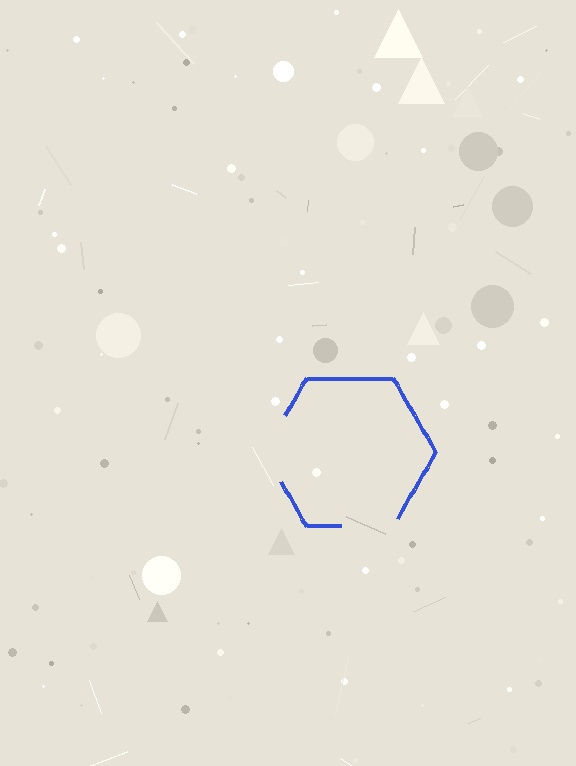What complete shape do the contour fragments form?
The contour fragments form a hexagon.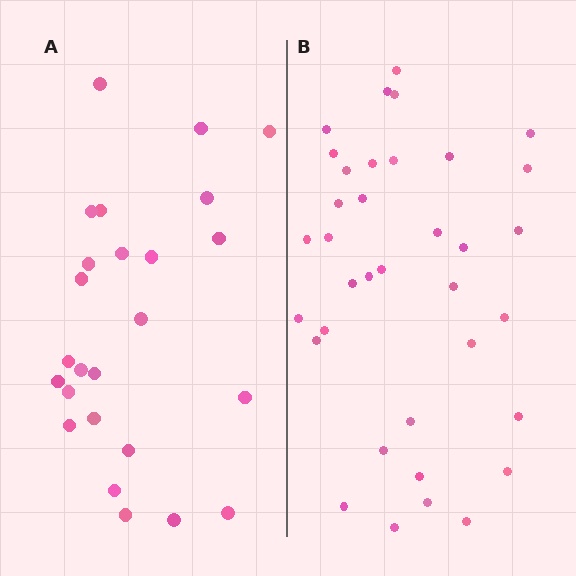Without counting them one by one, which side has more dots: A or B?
Region B (the right region) has more dots.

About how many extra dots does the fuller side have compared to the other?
Region B has roughly 12 or so more dots than region A.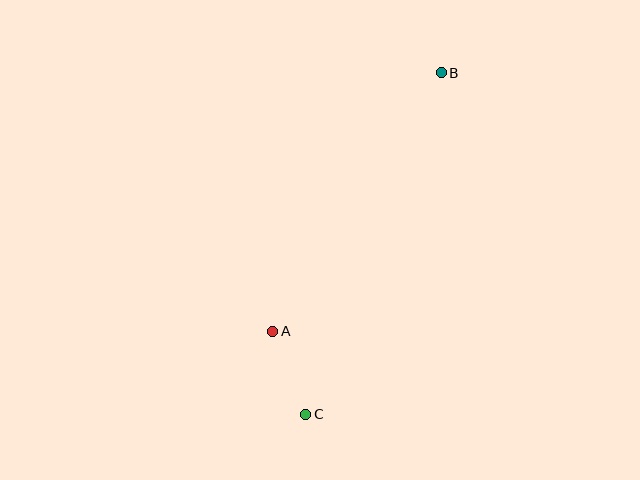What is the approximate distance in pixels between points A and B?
The distance between A and B is approximately 308 pixels.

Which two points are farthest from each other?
Points B and C are farthest from each other.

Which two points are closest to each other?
Points A and C are closest to each other.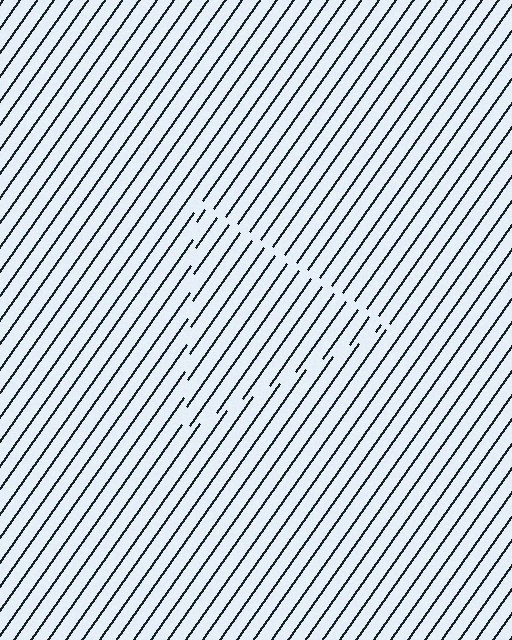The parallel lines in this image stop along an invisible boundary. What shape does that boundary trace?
An illusory triangle. The interior of the shape contains the same grating, shifted by half a period — the contour is defined by the phase discontinuity where line-ends from the inner and outer gratings abut.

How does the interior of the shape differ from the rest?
The interior of the shape contains the same grating, shifted by half a period — the contour is defined by the phase discontinuity where line-ends from the inner and outer gratings abut.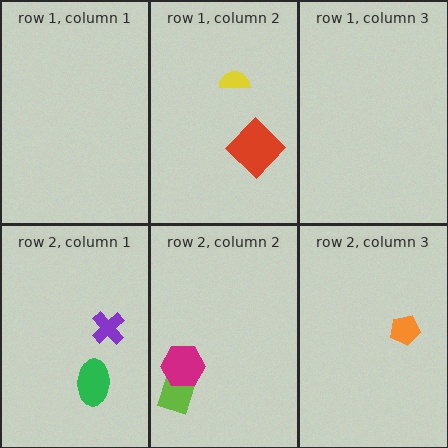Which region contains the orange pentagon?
The row 2, column 3 region.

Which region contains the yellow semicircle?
The row 1, column 2 region.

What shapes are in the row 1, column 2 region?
The red diamond, the yellow semicircle.